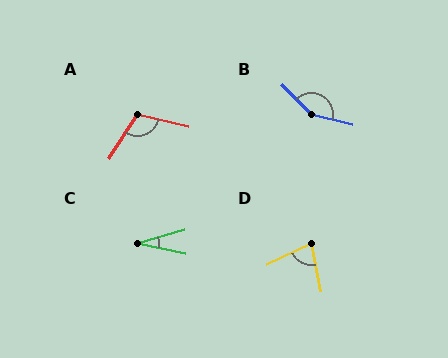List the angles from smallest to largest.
C (28°), D (76°), A (110°), B (148°).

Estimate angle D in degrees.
Approximately 76 degrees.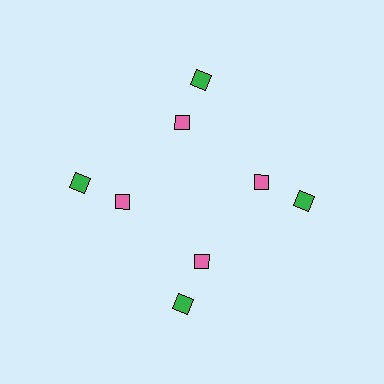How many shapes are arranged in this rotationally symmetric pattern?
There are 8 shapes, arranged in 4 groups of 2.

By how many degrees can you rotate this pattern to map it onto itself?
The pattern maps onto itself every 90 degrees of rotation.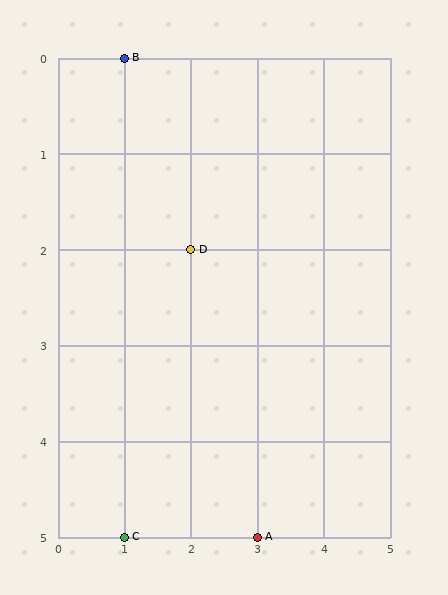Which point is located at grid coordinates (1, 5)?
Point C is at (1, 5).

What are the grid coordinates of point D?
Point D is at grid coordinates (2, 2).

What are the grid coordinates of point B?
Point B is at grid coordinates (1, 0).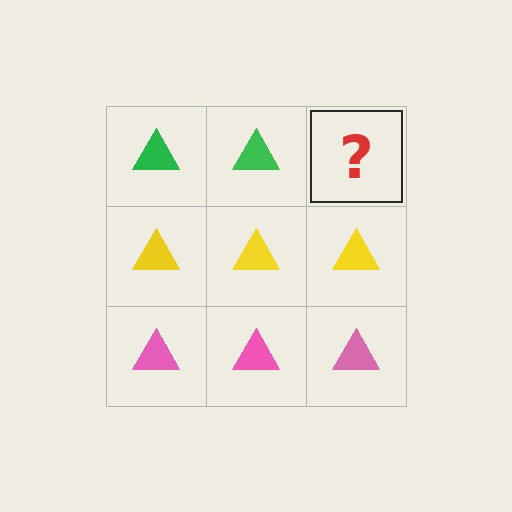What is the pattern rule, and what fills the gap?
The rule is that each row has a consistent color. The gap should be filled with a green triangle.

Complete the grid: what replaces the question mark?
The question mark should be replaced with a green triangle.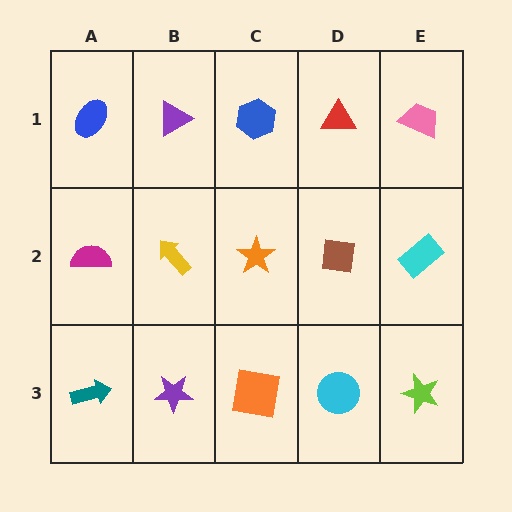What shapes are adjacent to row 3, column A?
A magenta semicircle (row 2, column A), a purple star (row 3, column B).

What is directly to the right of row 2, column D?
A cyan rectangle.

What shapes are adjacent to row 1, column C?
An orange star (row 2, column C), a purple triangle (row 1, column B), a red triangle (row 1, column D).